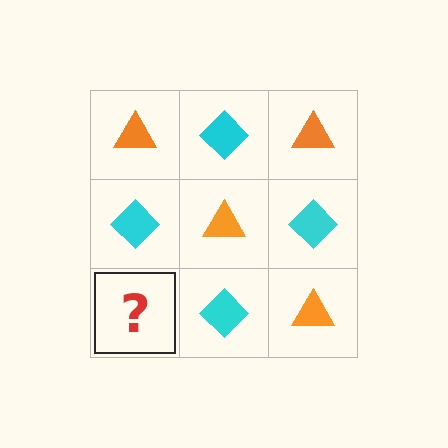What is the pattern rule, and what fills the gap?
The rule is that it alternates orange triangle and cyan diamond in a checkerboard pattern. The gap should be filled with an orange triangle.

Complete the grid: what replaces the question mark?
The question mark should be replaced with an orange triangle.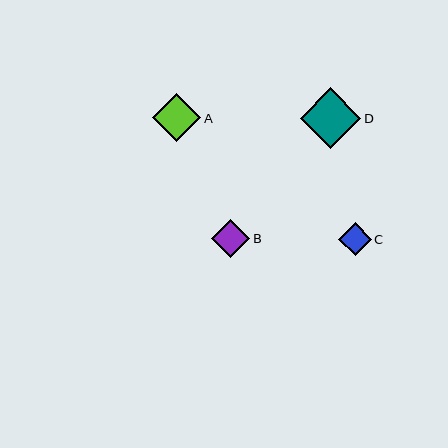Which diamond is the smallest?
Diamond C is the smallest with a size of approximately 33 pixels.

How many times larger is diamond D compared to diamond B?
Diamond D is approximately 1.6 times the size of diamond B.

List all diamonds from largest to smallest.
From largest to smallest: D, A, B, C.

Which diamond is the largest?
Diamond D is the largest with a size of approximately 61 pixels.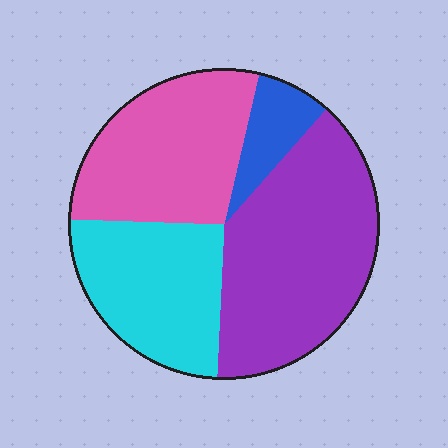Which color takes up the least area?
Blue, at roughly 10%.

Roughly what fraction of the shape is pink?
Pink covers around 30% of the shape.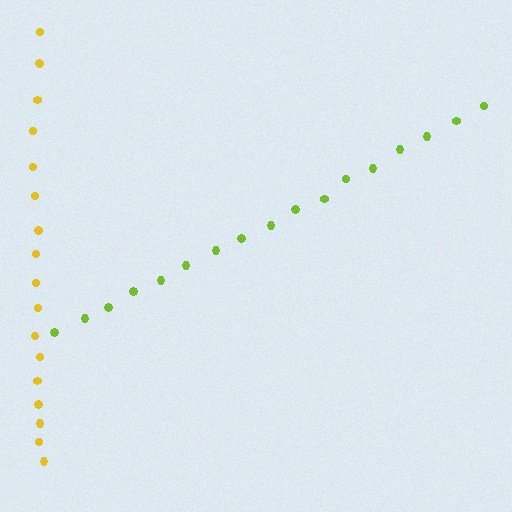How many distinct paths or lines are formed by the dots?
There are 2 distinct paths.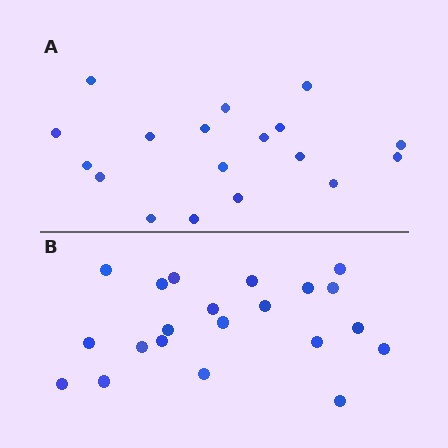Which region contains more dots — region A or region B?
Region B (the bottom region) has more dots.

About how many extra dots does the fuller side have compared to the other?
Region B has just a few more — roughly 2 or 3 more dots than region A.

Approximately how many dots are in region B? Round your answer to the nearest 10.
About 20 dots. (The exact count is 21, which rounds to 20.)